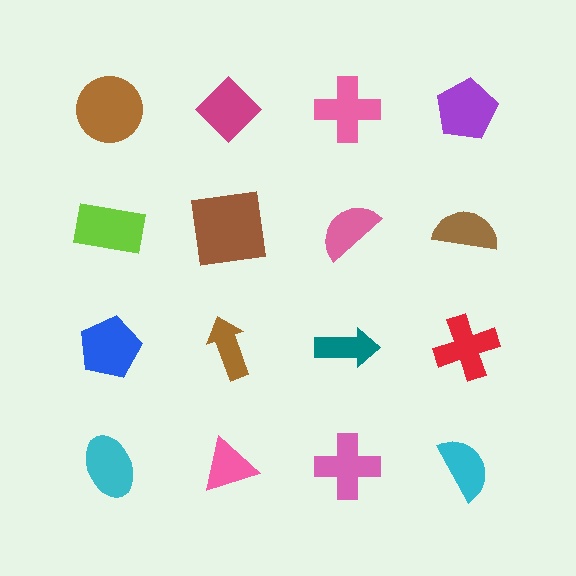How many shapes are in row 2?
4 shapes.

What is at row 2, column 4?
A brown semicircle.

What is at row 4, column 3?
A pink cross.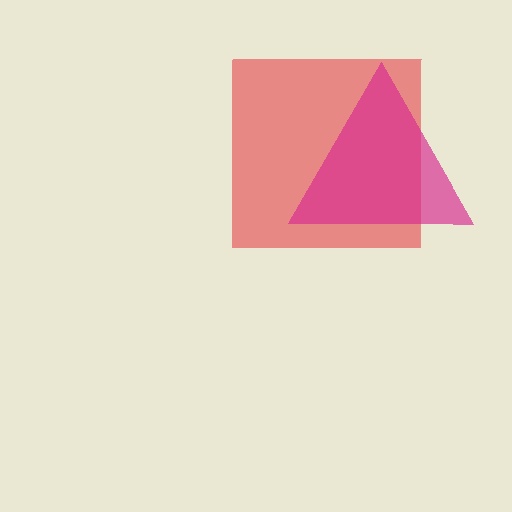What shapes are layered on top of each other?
The layered shapes are: a red square, a magenta triangle.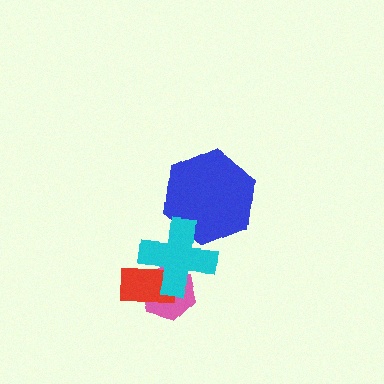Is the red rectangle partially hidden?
Yes, it is partially covered by another shape.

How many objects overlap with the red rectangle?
2 objects overlap with the red rectangle.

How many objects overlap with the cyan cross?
3 objects overlap with the cyan cross.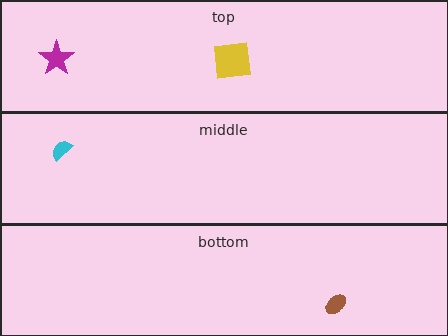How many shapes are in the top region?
2.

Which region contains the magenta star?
The top region.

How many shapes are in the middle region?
1.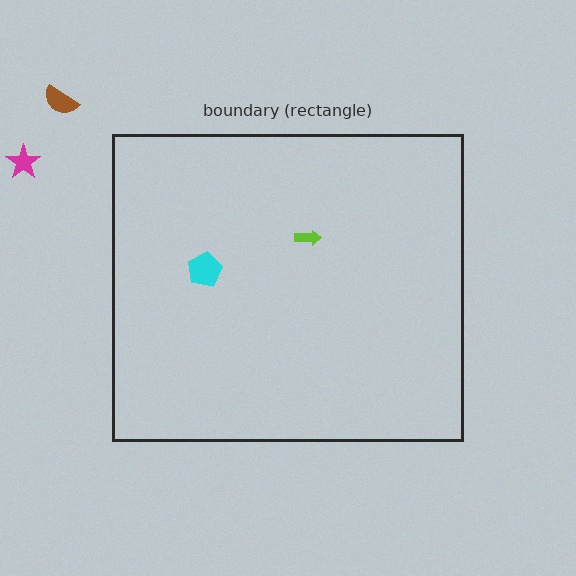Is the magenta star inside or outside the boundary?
Outside.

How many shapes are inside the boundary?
2 inside, 2 outside.